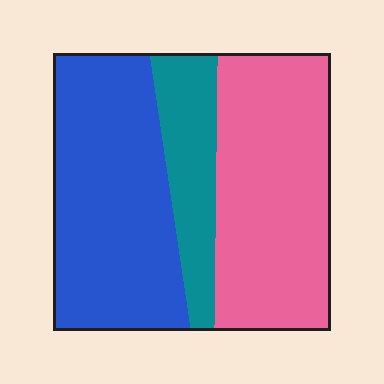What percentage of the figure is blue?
Blue covers 42% of the figure.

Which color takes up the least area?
Teal, at roughly 15%.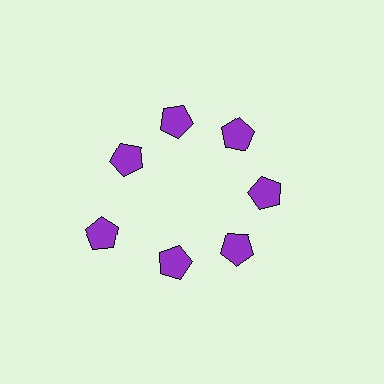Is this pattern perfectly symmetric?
No. The 7 purple pentagons are arranged in a ring, but one element near the 8 o'clock position is pushed outward from the center, breaking the 7-fold rotational symmetry.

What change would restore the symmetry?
The symmetry would be restored by moving it inward, back onto the ring so that all 7 pentagons sit at equal angles and equal distance from the center.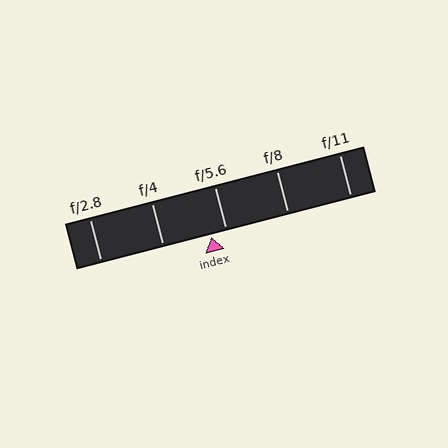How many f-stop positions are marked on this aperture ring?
There are 5 f-stop positions marked.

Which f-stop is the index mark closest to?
The index mark is closest to f/5.6.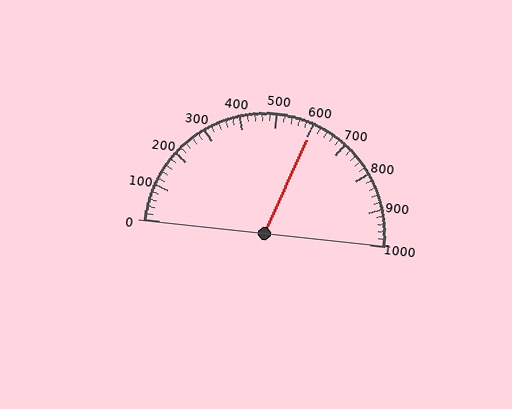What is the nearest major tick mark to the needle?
The nearest major tick mark is 600.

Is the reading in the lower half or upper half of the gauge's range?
The reading is in the upper half of the range (0 to 1000).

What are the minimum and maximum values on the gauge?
The gauge ranges from 0 to 1000.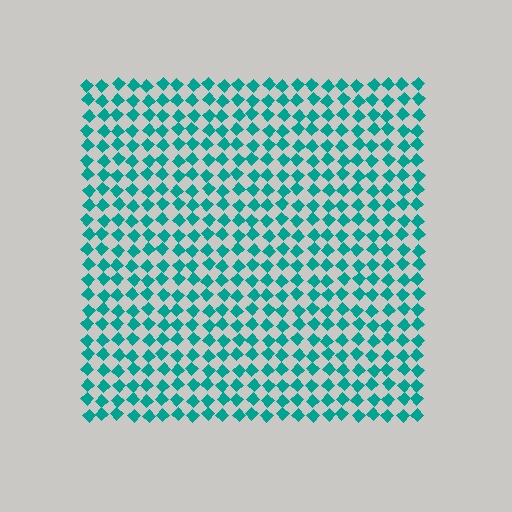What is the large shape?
The large shape is a square.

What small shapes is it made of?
It is made of small diamonds.